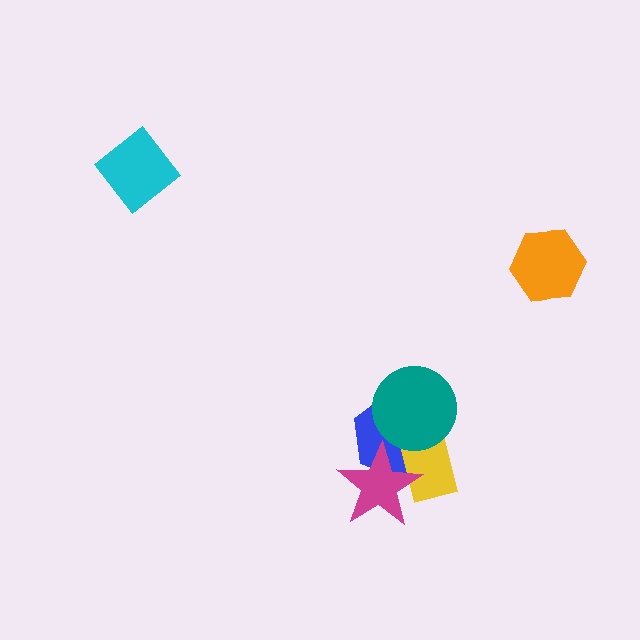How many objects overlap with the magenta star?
2 objects overlap with the magenta star.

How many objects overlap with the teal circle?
2 objects overlap with the teal circle.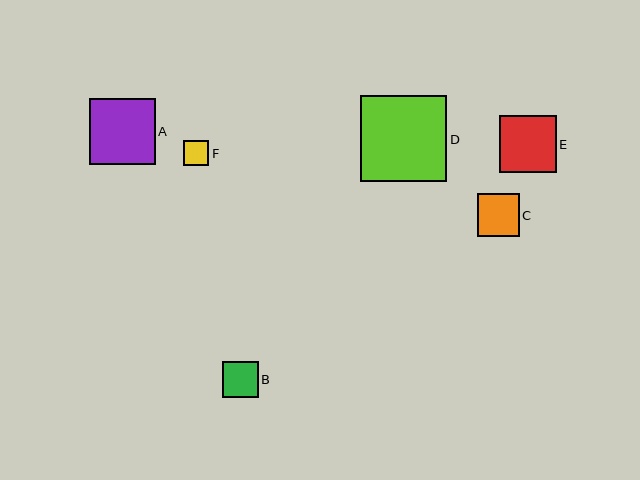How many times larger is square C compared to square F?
Square C is approximately 1.7 times the size of square F.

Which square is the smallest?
Square F is the smallest with a size of approximately 25 pixels.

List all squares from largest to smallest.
From largest to smallest: D, A, E, C, B, F.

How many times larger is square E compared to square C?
Square E is approximately 1.3 times the size of square C.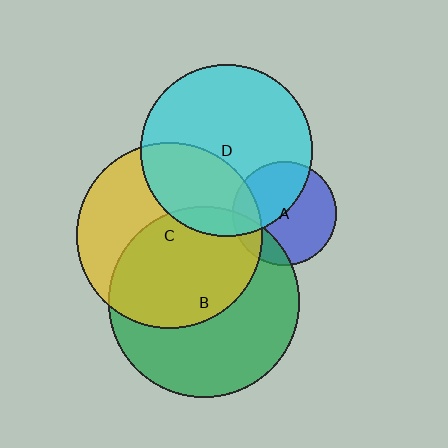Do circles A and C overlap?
Yes.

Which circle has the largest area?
Circle B (green).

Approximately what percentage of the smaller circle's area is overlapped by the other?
Approximately 20%.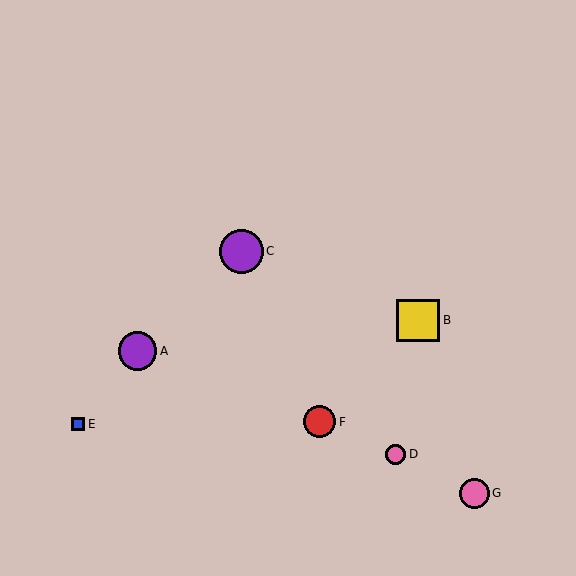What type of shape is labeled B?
Shape B is a yellow square.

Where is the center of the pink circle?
The center of the pink circle is at (396, 454).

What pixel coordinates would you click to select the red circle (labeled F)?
Click at (320, 422) to select the red circle F.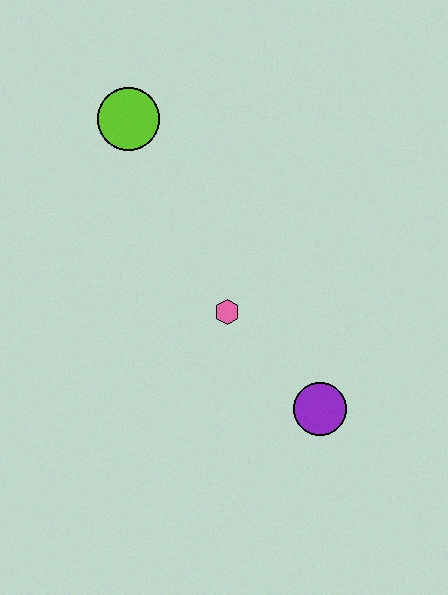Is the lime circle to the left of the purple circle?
Yes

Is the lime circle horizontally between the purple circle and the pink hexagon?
No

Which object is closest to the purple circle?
The pink hexagon is closest to the purple circle.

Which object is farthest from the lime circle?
The purple circle is farthest from the lime circle.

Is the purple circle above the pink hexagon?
No